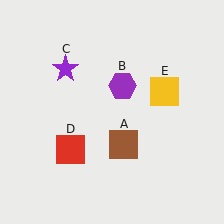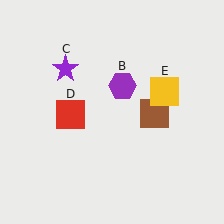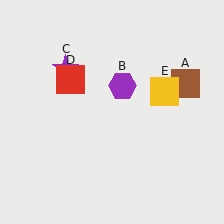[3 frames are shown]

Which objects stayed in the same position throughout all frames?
Purple hexagon (object B) and purple star (object C) and yellow square (object E) remained stationary.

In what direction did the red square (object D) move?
The red square (object D) moved up.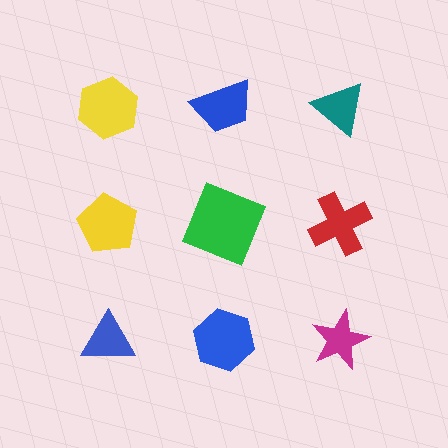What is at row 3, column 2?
A blue hexagon.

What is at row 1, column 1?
A yellow hexagon.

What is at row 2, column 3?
A red cross.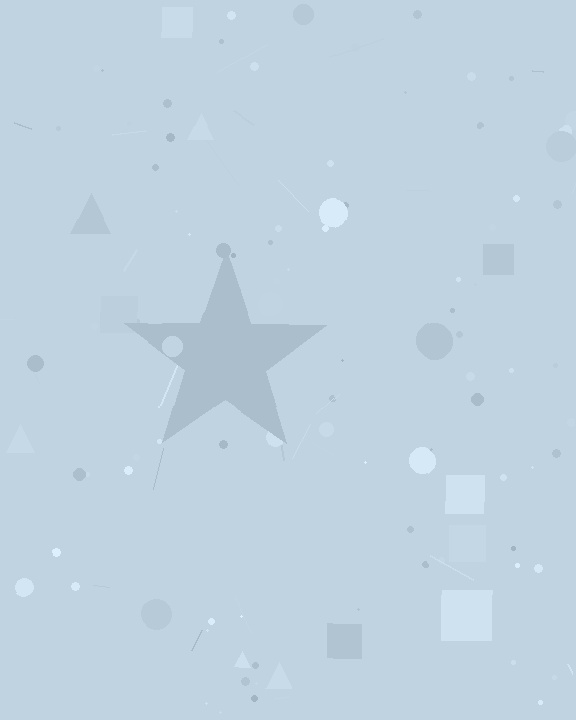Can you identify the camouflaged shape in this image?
The camouflaged shape is a star.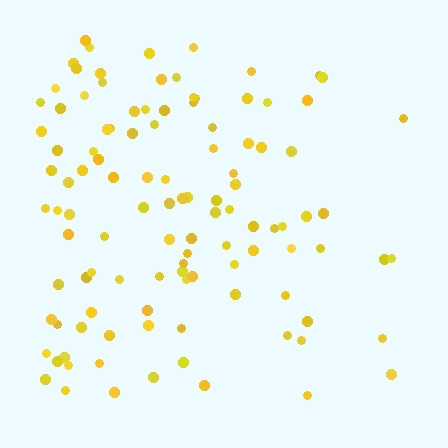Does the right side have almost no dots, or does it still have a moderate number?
Still a moderate number, just noticeably fewer than the left.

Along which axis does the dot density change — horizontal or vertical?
Horizontal.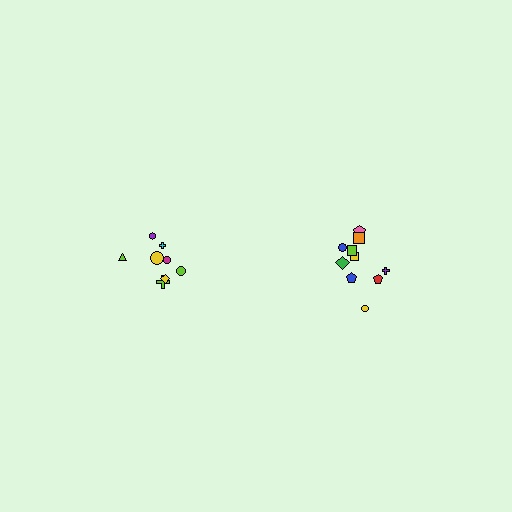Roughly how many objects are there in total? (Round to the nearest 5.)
Roughly 20 objects in total.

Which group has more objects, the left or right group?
The right group.